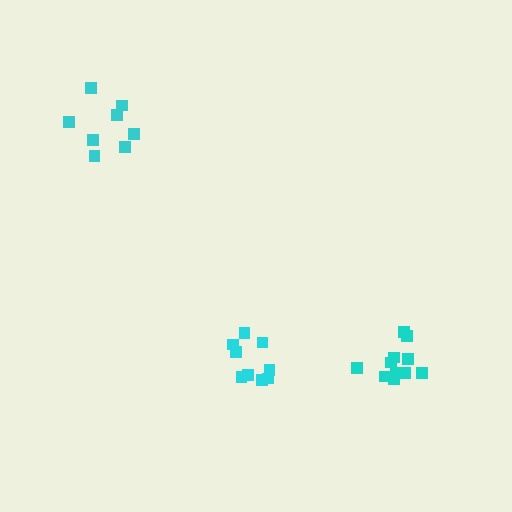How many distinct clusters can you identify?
There are 3 distinct clusters.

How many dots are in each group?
Group 1: 9 dots, Group 2: 11 dots, Group 3: 8 dots (28 total).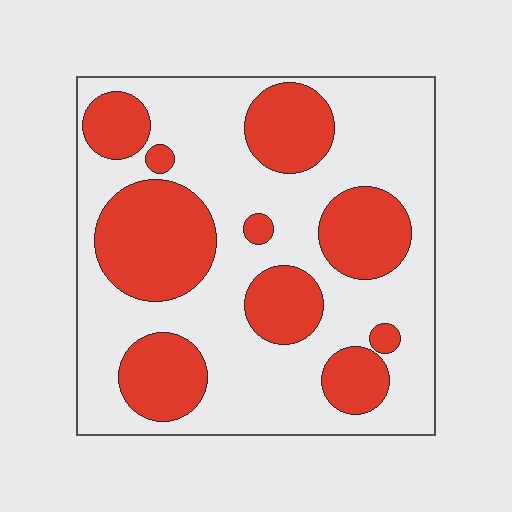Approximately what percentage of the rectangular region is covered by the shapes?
Approximately 35%.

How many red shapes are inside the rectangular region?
10.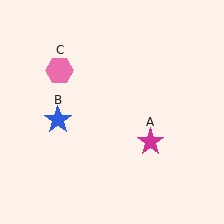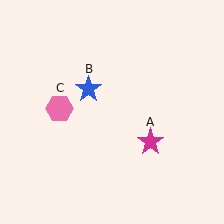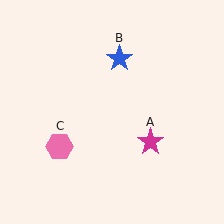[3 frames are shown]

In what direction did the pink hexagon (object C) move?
The pink hexagon (object C) moved down.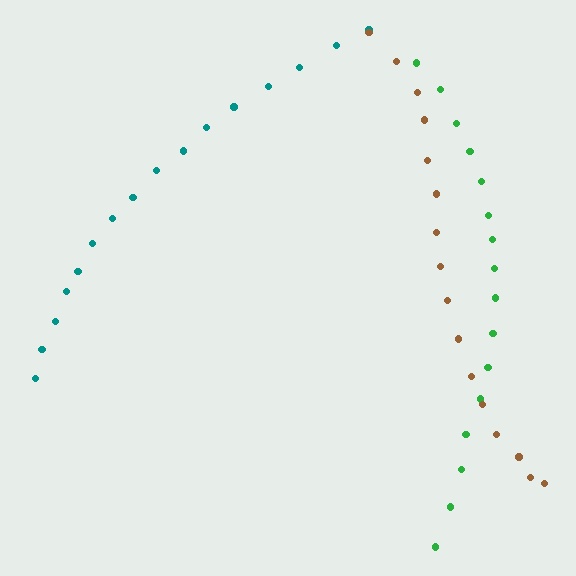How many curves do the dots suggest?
There are 3 distinct paths.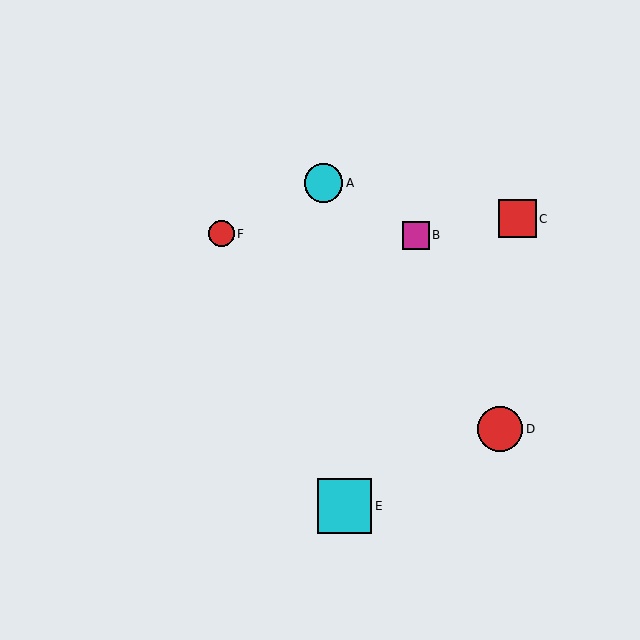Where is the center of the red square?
The center of the red square is at (517, 219).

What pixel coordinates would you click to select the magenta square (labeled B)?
Click at (416, 235) to select the magenta square B.